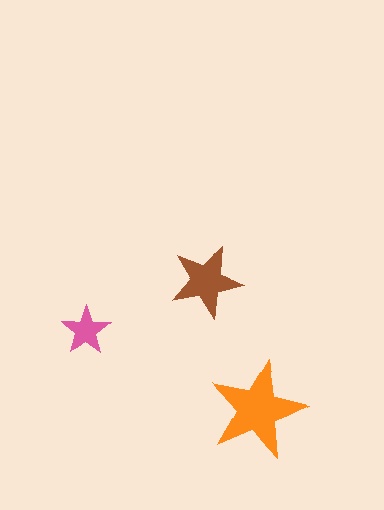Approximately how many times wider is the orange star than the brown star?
About 1.5 times wider.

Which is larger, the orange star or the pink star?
The orange one.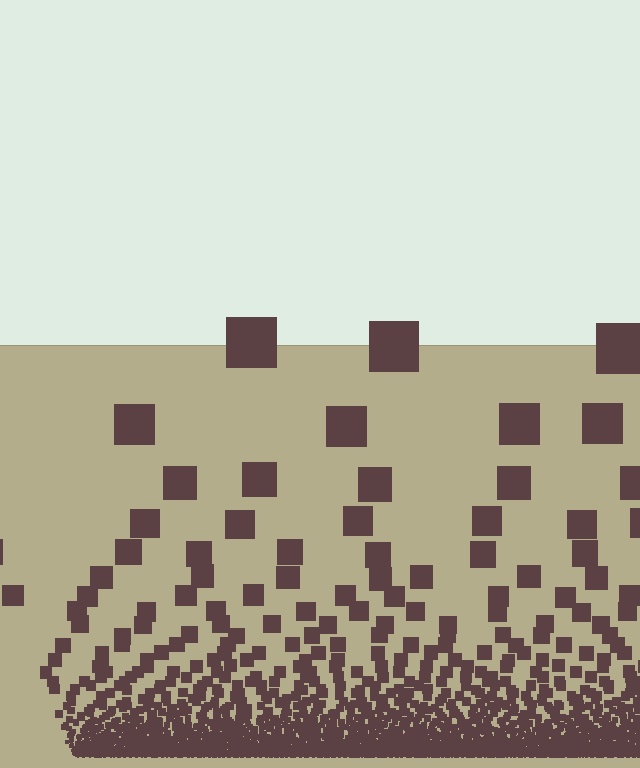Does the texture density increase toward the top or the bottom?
Density increases toward the bottom.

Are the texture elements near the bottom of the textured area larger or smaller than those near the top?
Smaller. The gradient is inverted — elements near the bottom are smaller and denser.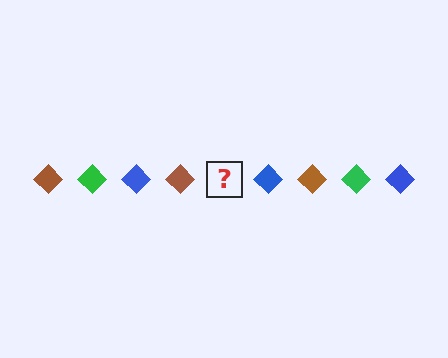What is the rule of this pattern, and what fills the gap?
The rule is that the pattern cycles through brown, green, blue diamonds. The gap should be filled with a green diamond.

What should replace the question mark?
The question mark should be replaced with a green diamond.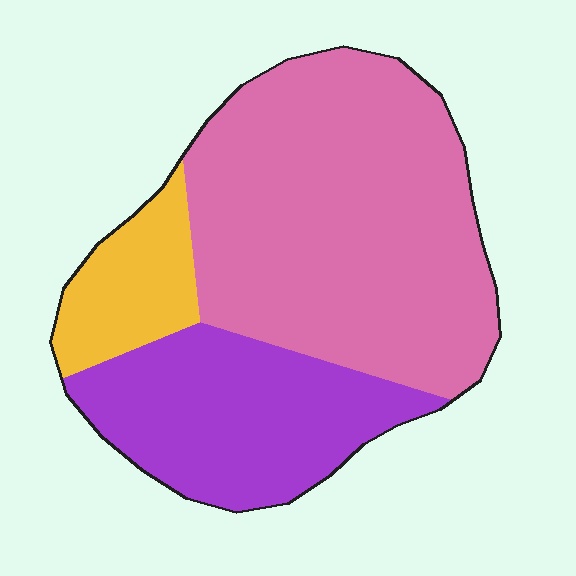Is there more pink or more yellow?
Pink.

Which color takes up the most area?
Pink, at roughly 60%.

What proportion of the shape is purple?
Purple covers 29% of the shape.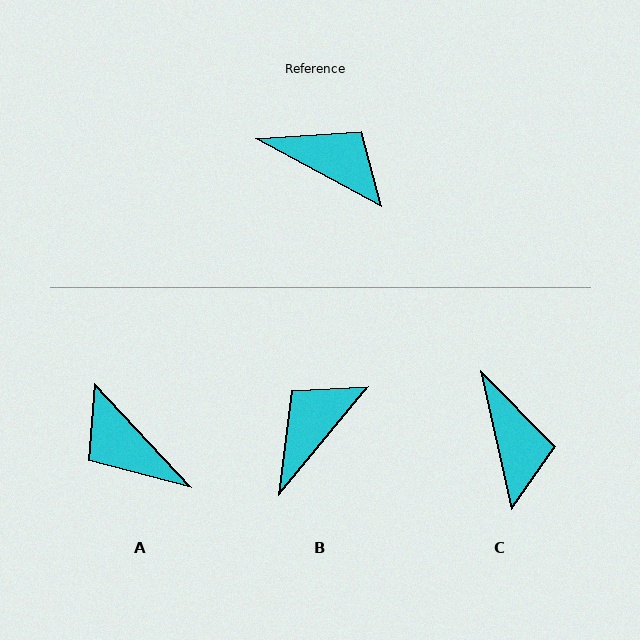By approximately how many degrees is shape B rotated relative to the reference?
Approximately 79 degrees counter-clockwise.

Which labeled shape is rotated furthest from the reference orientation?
A, about 161 degrees away.